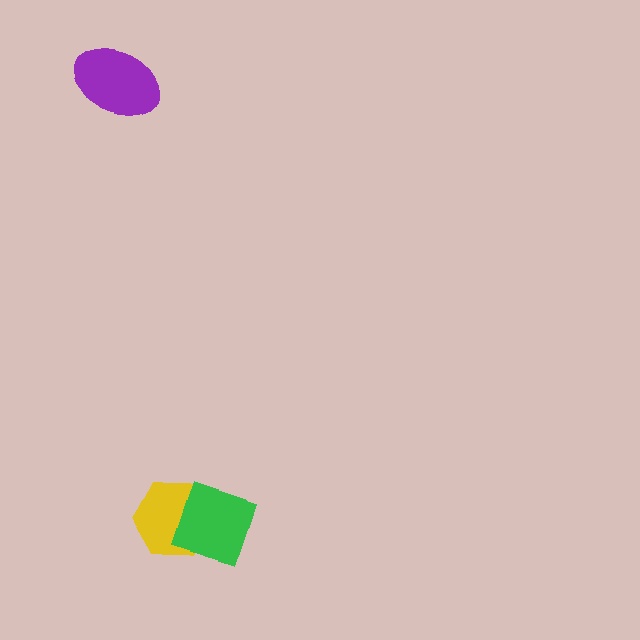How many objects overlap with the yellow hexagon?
1 object overlaps with the yellow hexagon.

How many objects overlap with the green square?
1 object overlaps with the green square.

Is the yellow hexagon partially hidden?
Yes, it is partially covered by another shape.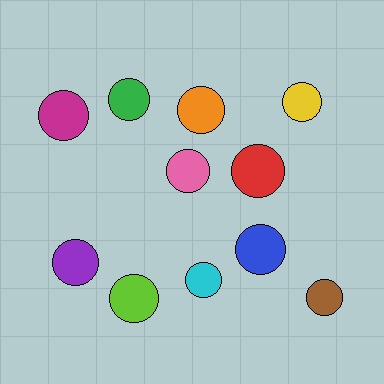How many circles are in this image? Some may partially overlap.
There are 11 circles.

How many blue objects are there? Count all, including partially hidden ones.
There is 1 blue object.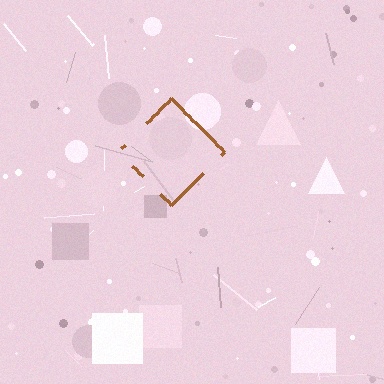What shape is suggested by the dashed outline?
The dashed outline suggests a diamond.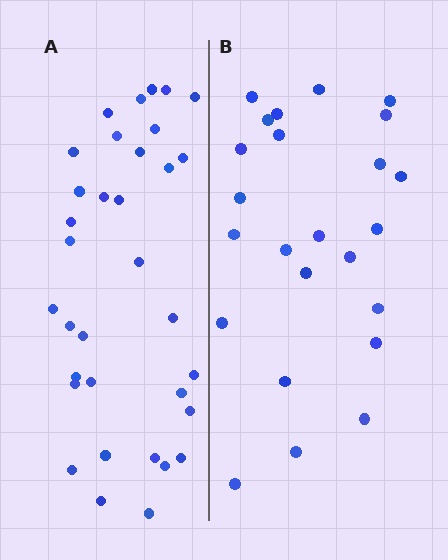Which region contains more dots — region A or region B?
Region A (the left region) has more dots.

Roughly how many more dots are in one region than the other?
Region A has roughly 10 or so more dots than region B.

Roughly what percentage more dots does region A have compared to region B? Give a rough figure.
About 40% more.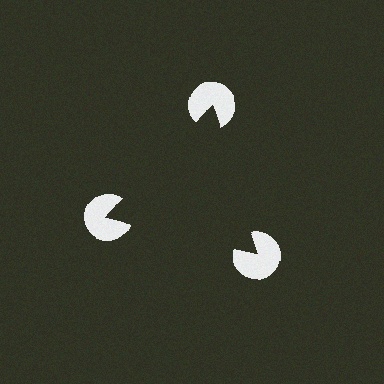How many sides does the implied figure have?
3 sides.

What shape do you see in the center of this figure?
An illusory triangle — its edges are inferred from the aligned wedge cuts in the pac-man discs, not physically drawn.